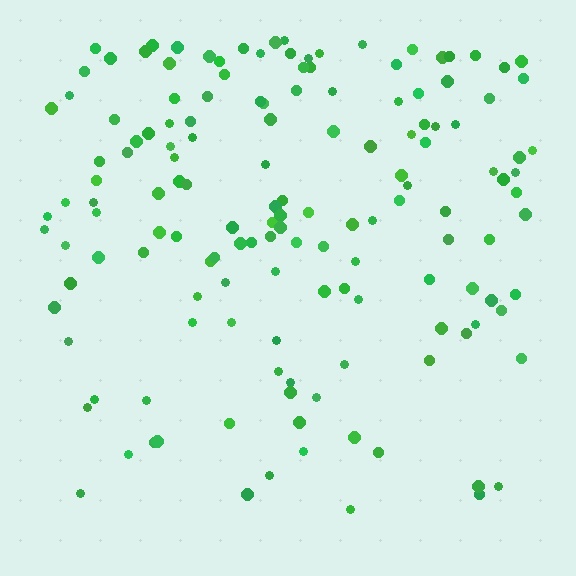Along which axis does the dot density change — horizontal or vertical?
Vertical.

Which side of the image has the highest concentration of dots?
The top.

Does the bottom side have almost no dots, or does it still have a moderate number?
Still a moderate number, just noticeably fewer than the top.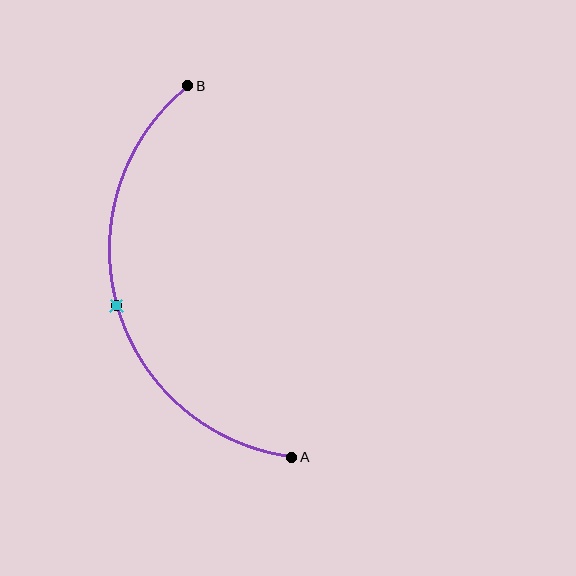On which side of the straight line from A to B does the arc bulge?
The arc bulges to the left of the straight line connecting A and B.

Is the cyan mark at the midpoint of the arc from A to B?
Yes. The cyan mark lies on the arc at equal arc-length from both A and B — it is the arc midpoint.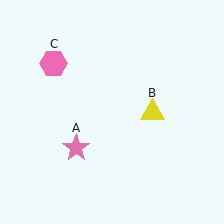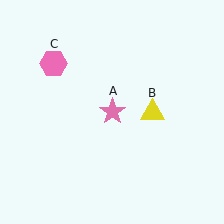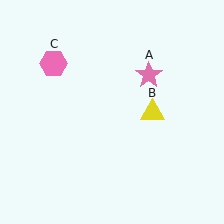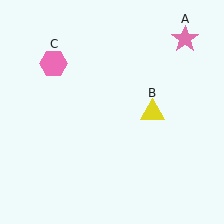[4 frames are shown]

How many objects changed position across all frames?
1 object changed position: pink star (object A).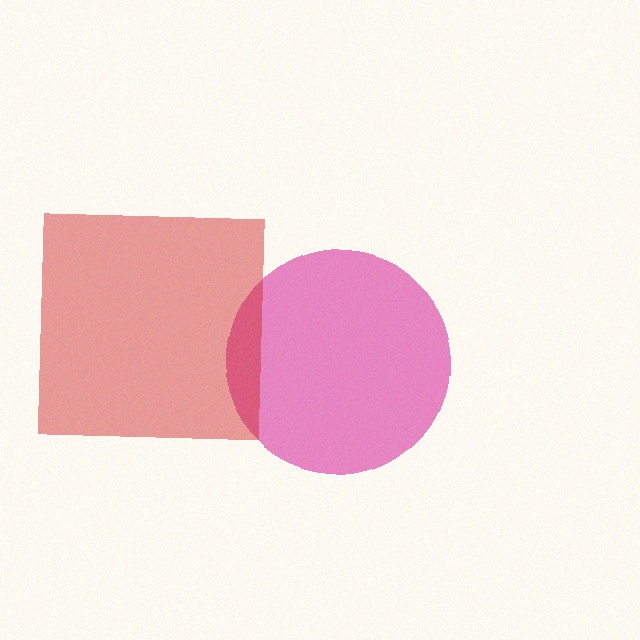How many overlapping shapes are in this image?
There are 2 overlapping shapes in the image.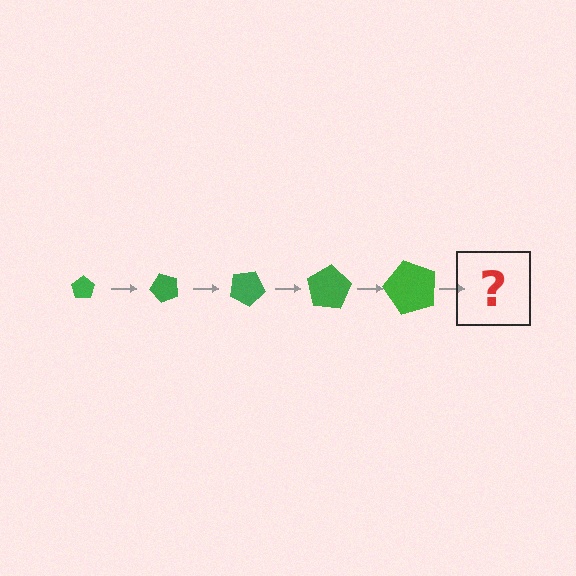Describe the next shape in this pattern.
It should be a pentagon, larger than the previous one and rotated 250 degrees from the start.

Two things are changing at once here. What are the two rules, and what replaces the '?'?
The two rules are that the pentagon grows larger each step and it rotates 50 degrees each step. The '?' should be a pentagon, larger than the previous one and rotated 250 degrees from the start.